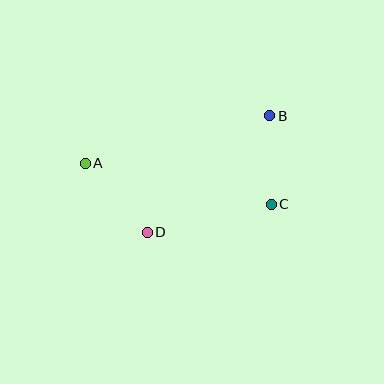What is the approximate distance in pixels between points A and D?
The distance between A and D is approximately 93 pixels.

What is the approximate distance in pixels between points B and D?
The distance between B and D is approximately 169 pixels.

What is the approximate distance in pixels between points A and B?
The distance between A and B is approximately 190 pixels.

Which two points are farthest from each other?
Points A and C are farthest from each other.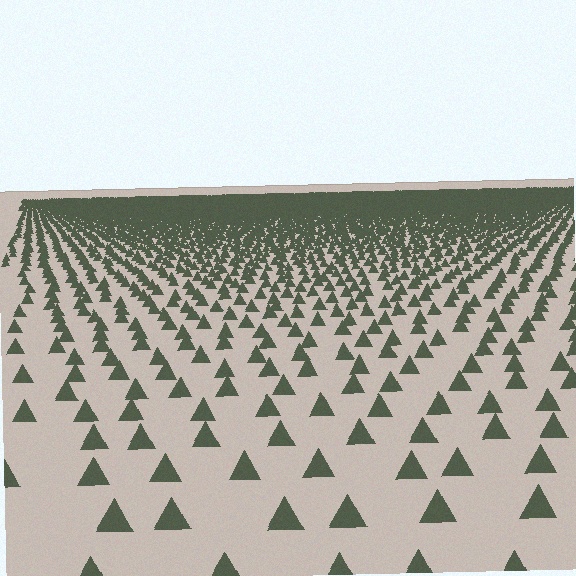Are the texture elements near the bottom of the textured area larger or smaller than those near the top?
Larger. Near the bottom, elements are closer to the viewer and appear at a bigger on-screen size.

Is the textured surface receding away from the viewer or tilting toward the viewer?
The surface is receding away from the viewer. Texture elements get smaller and denser toward the top.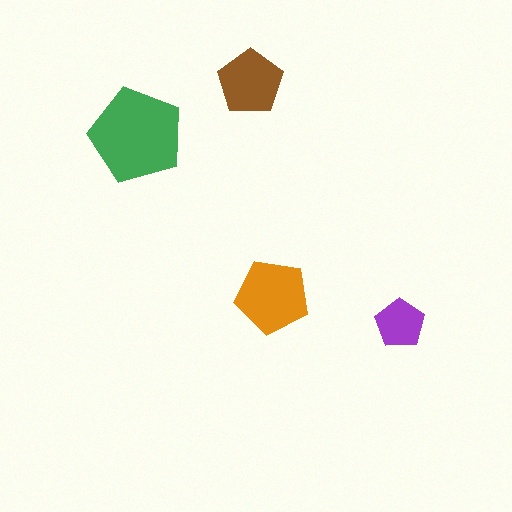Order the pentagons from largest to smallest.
the green one, the orange one, the brown one, the purple one.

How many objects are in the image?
There are 4 objects in the image.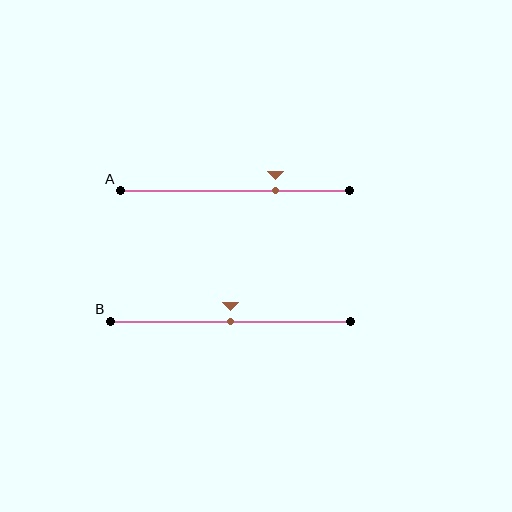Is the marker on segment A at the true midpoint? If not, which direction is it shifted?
No, the marker on segment A is shifted to the right by about 18% of the segment length.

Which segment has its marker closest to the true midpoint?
Segment B has its marker closest to the true midpoint.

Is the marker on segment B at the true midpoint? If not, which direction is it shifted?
Yes, the marker on segment B is at the true midpoint.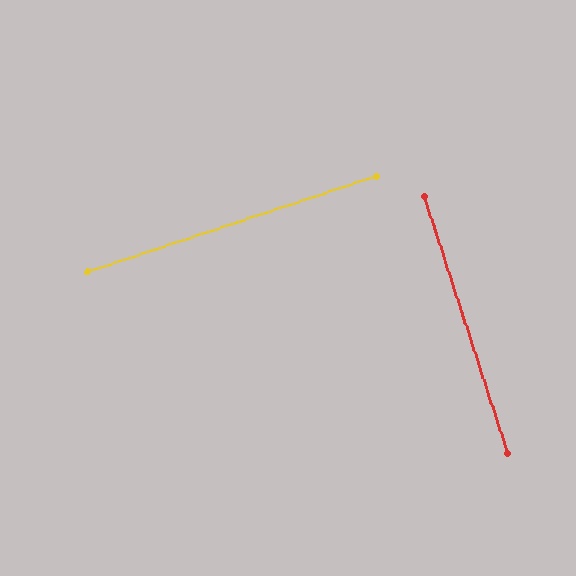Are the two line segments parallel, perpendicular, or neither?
Perpendicular — they meet at approximately 90°.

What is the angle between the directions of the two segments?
Approximately 90 degrees.